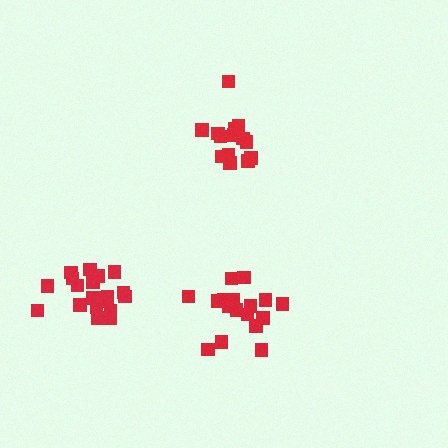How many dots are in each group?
Group 1: 14 dots, Group 2: 17 dots, Group 3: 20 dots (51 total).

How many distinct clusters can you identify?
There are 3 distinct clusters.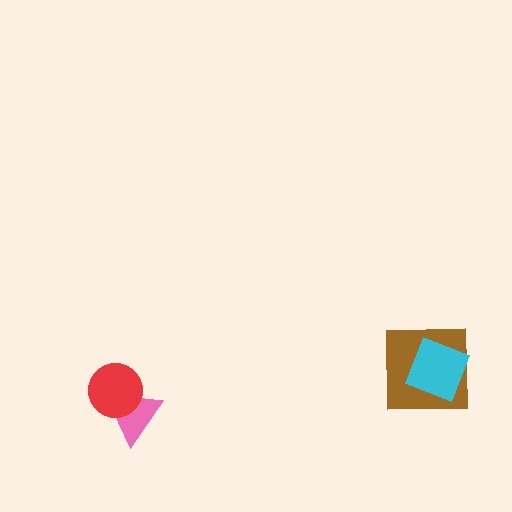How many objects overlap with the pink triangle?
1 object overlaps with the pink triangle.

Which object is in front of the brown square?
The cyan diamond is in front of the brown square.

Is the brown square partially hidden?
Yes, it is partially covered by another shape.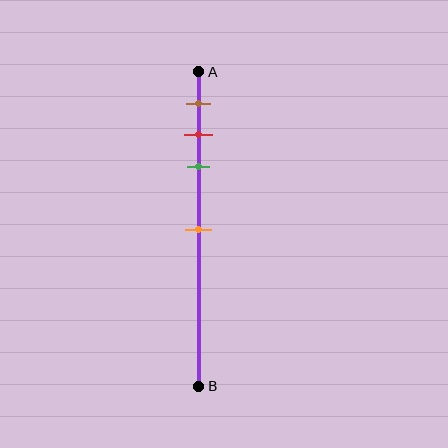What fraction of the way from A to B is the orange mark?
The orange mark is approximately 50% (0.5) of the way from A to B.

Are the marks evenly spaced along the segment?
No, the marks are not evenly spaced.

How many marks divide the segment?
There are 4 marks dividing the segment.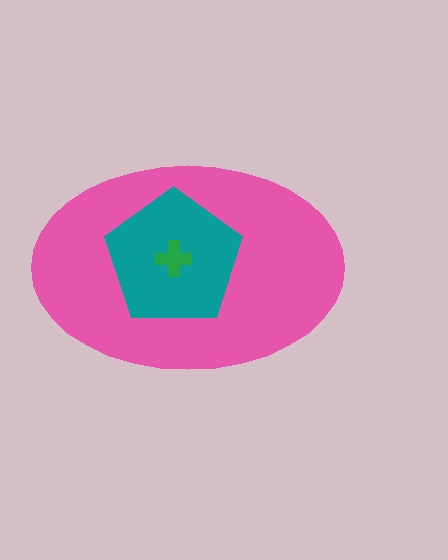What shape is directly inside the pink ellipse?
The teal pentagon.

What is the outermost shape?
The pink ellipse.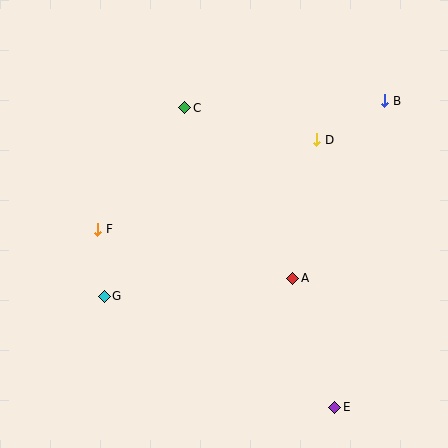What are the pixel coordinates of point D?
Point D is at (317, 140).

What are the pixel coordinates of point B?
Point B is at (385, 101).